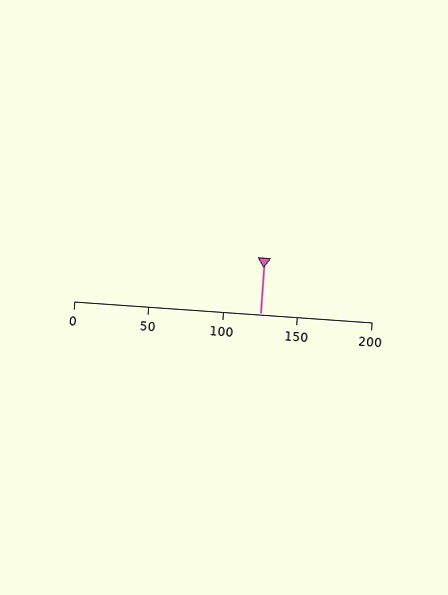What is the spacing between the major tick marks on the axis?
The major ticks are spaced 50 apart.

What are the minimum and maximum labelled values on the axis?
The axis runs from 0 to 200.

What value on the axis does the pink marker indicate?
The marker indicates approximately 125.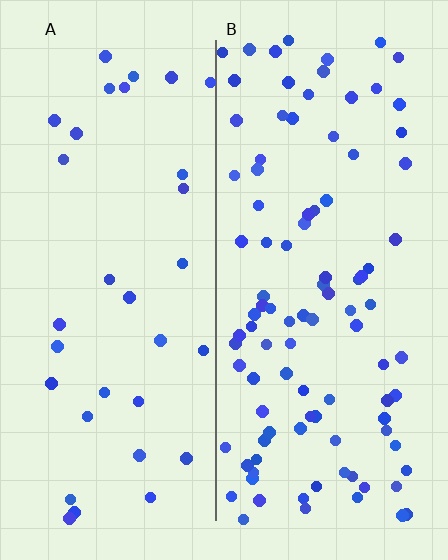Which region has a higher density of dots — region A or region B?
B (the right).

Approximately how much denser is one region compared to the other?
Approximately 3.0× — region B over region A.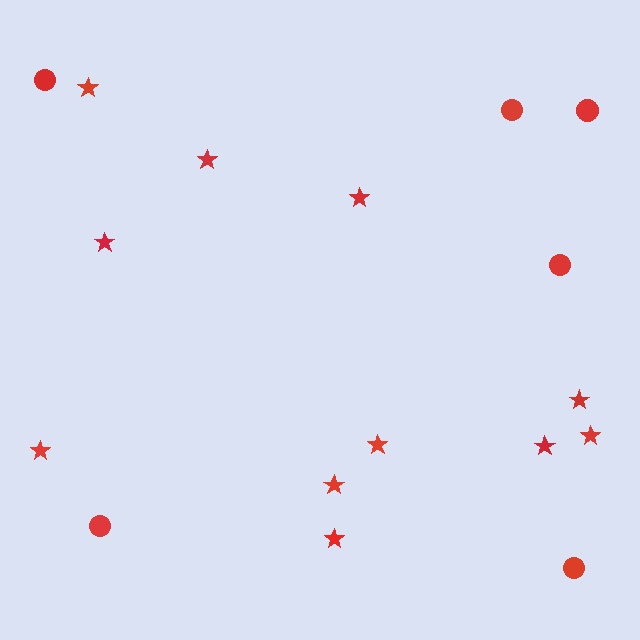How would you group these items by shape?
There are 2 groups: one group of stars (11) and one group of circles (6).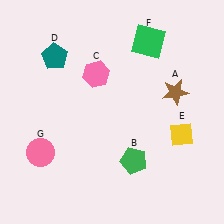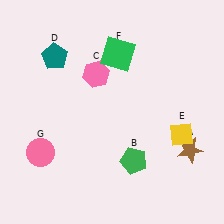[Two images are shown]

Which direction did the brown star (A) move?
The brown star (A) moved down.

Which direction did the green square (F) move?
The green square (F) moved left.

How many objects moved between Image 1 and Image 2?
2 objects moved between the two images.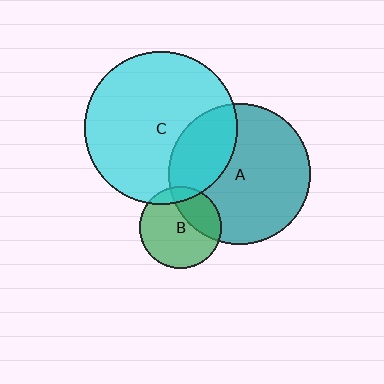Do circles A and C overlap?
Yes.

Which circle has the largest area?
Circle C (cyan).